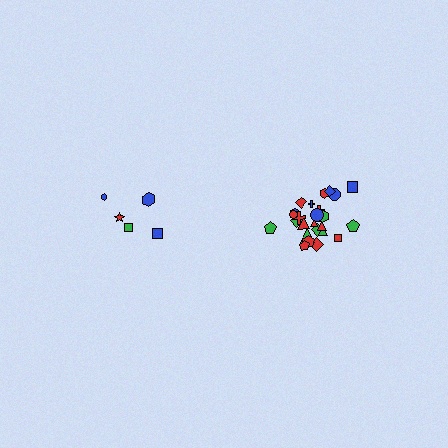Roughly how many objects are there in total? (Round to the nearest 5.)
Roughly 30 objects in total.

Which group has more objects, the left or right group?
The right group.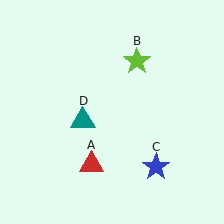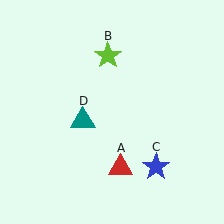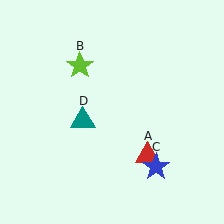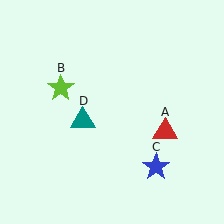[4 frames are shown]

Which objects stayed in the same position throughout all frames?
Blue star (object C) and teal triangle (object D) remained stationary.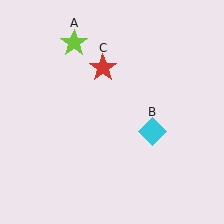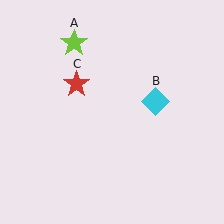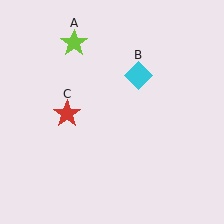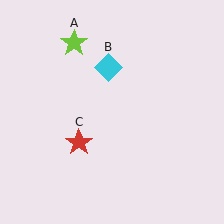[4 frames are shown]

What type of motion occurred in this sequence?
The cyan diamond (object B), red star (object C) rotated counterclockwise around the center of the scene.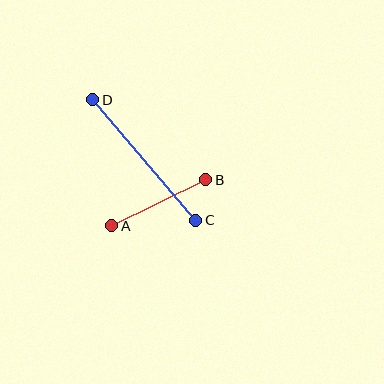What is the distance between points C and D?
The distance is approximately 159 pixels.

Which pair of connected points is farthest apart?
Points C and D are farthest apart.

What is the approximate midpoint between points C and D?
The midpoint is at approximately (144, 160) pixels.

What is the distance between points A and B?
The distance is approximately 104 pixels.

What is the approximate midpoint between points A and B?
The midpoint is at approximately (159, 203) pixels.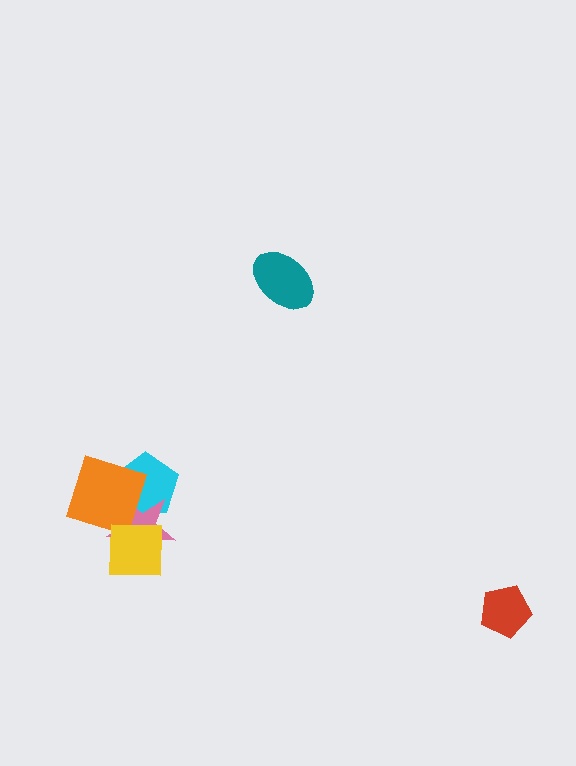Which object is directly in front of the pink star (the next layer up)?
The orange diamond is directly in front of the pink star.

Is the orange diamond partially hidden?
Yes, it is partially covered by another shape.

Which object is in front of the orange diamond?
The yellow square is in front of the orange diamond.